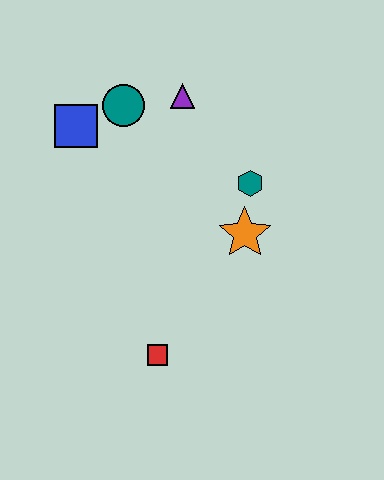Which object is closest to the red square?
The orange star is closest to the red square.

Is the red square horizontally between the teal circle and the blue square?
No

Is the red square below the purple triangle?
Yes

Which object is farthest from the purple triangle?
The red square is farthest from the purple triangle.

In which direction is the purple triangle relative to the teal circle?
The purple triangle is to the right of the teal circle.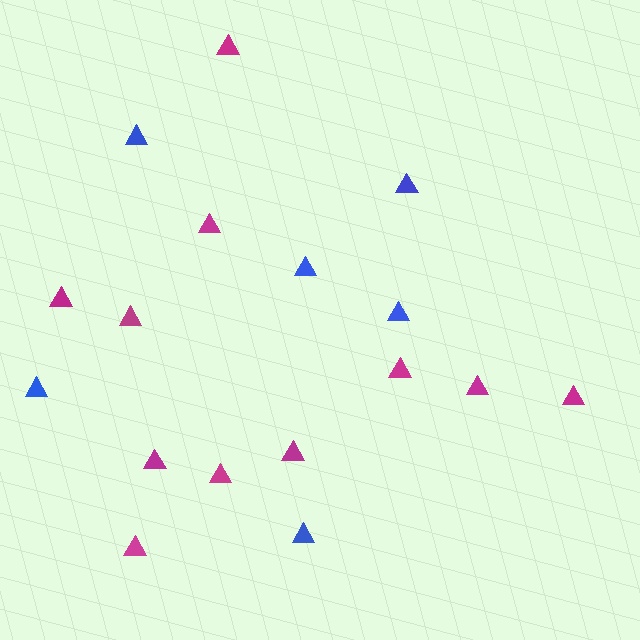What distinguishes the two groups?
There are 2 groups: one group of magenta triangles (11) and one group of blue triangles (6).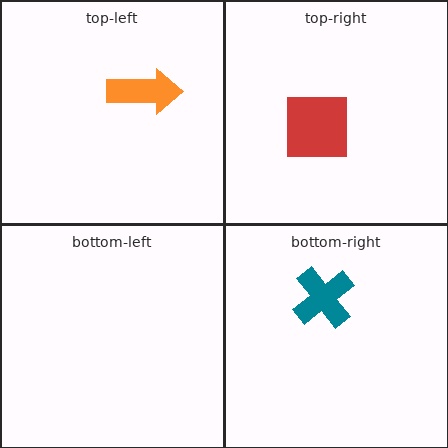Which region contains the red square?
The top-right region.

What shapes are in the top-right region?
The red square.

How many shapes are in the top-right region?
1.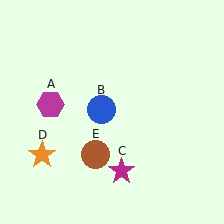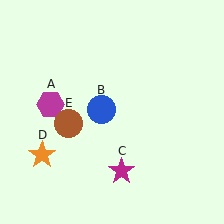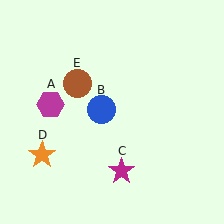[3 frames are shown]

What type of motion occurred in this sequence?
The brown circle (object E) rotated clockwise around the center of the scene.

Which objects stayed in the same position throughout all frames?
Magenta hexagon (object A) and blue circle (object B) and magenta star (object C) and orange star (object D) remained stationary.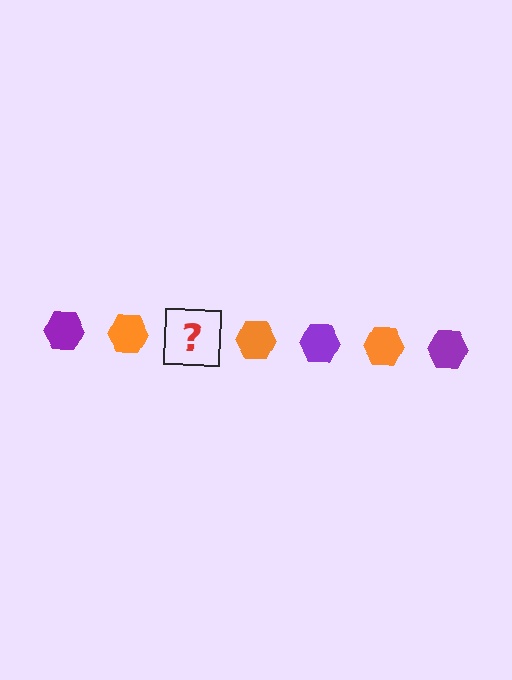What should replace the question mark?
The question mark should be replaced with a purple hexagon.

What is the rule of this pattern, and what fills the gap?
The rule is that the pattern cycles through purple, orange hexagons. The gap should be filled with a purple hexagon.